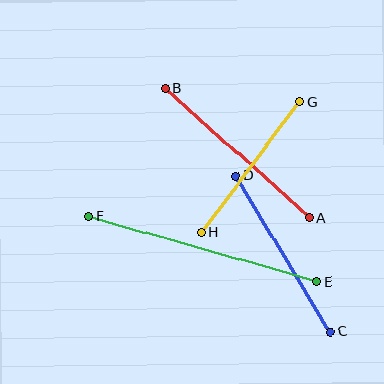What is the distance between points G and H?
The distance is approximately 164 pixels.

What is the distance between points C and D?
The distance is approximately 183 pixels.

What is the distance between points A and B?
The distance is approximately 194 pixels.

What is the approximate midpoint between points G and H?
The midpoint is at approximately (251, 167) pixels.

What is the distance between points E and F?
The distance is approximately 237 pixels.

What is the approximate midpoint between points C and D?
The midpoint is at approximately (283, 254) pixels.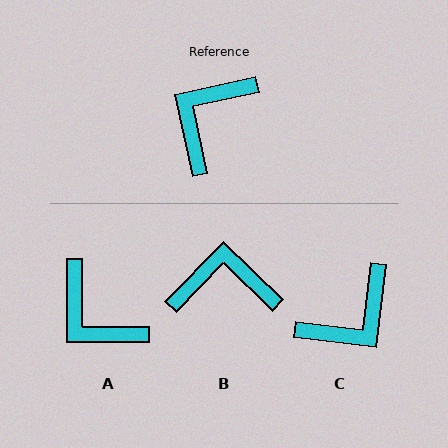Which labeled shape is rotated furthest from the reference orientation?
C, about 161 degrees away.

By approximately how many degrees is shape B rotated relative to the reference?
Approximately 57 degrees clockwise.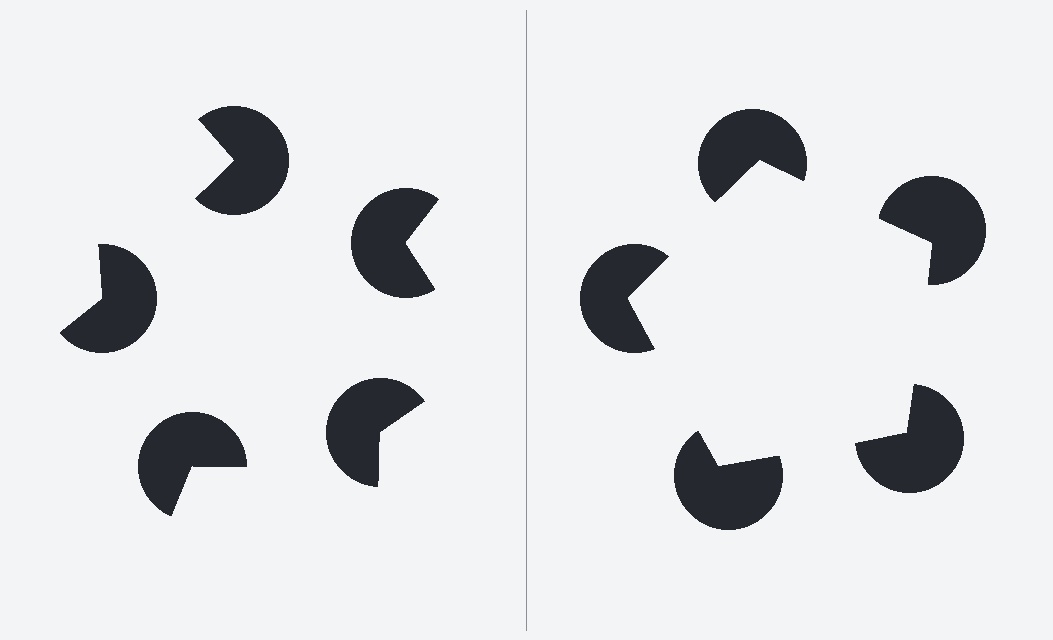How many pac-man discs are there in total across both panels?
10 — 5 on each side.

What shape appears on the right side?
An illusory pentagon.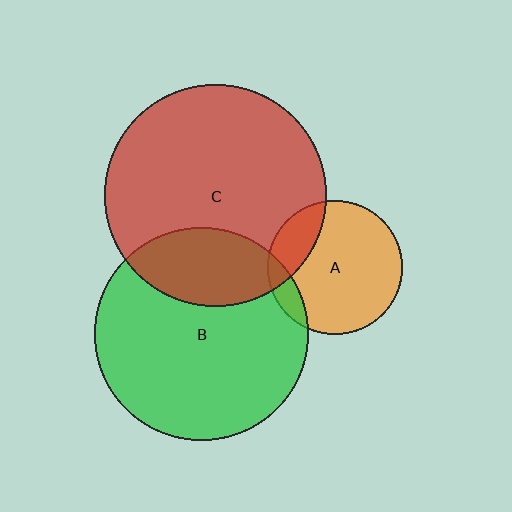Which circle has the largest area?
Circle C (red).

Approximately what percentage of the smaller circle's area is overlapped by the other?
Approximately 25%.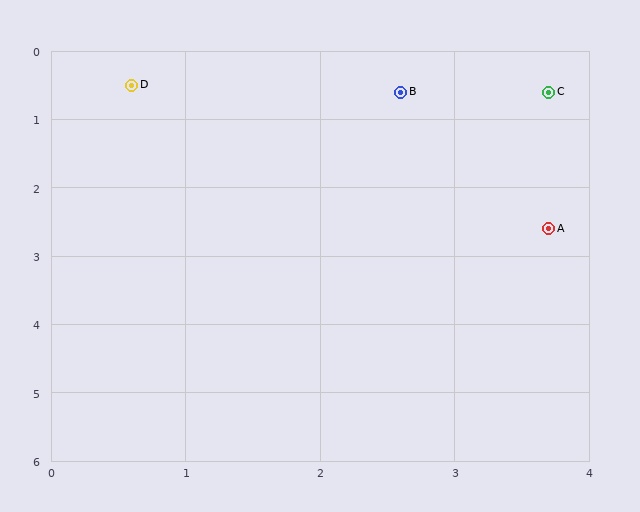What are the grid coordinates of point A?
Point A is at approximately (3.7, 2.6).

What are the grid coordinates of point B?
Point B is at approximately (2.6, 0.6).